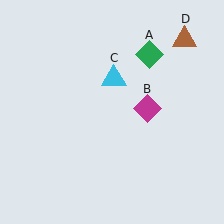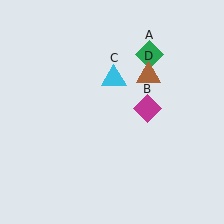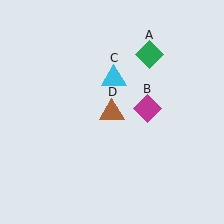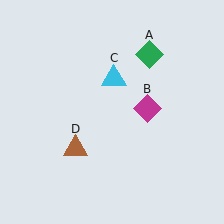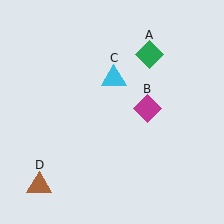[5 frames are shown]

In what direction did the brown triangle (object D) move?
The brown triangle (object D) moved down and to the left.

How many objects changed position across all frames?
1 object changed position: brown triangle (object D).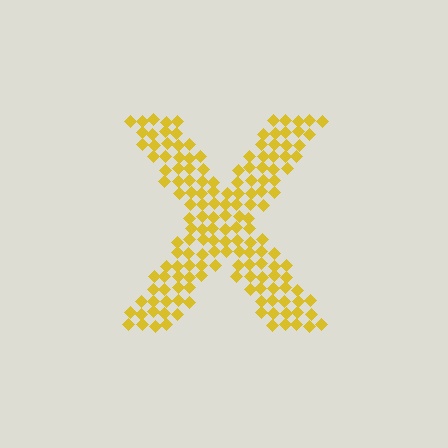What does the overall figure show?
The overall figure shows the letter X.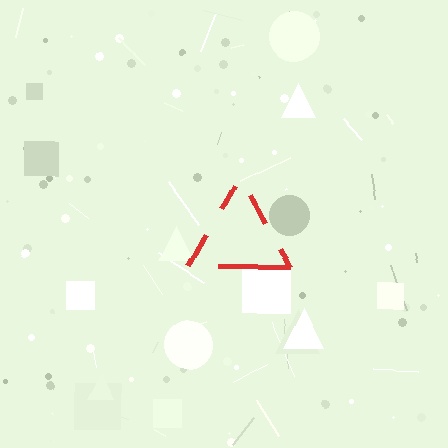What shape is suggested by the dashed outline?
The dashed outline suggests a triangle.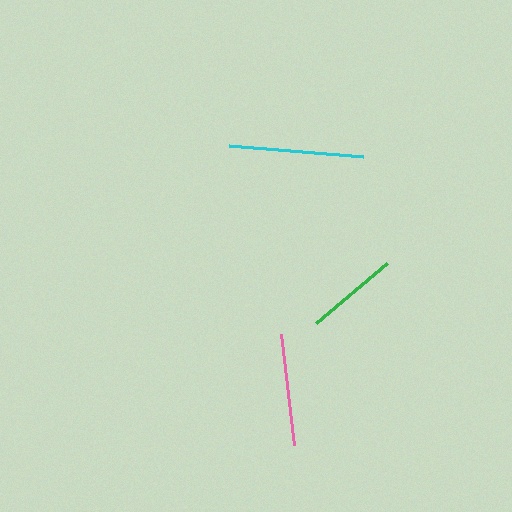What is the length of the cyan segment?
The cyan segment is approximately 134 pixels long.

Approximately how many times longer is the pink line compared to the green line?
The pink line is approximately 1.2 times the length of the green line.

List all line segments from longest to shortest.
From longest to shortest: cyan, pink, green.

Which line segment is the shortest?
The green line is the shortest at approximately 94 pixels.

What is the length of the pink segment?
The pink segment is approximately 112 pixels long.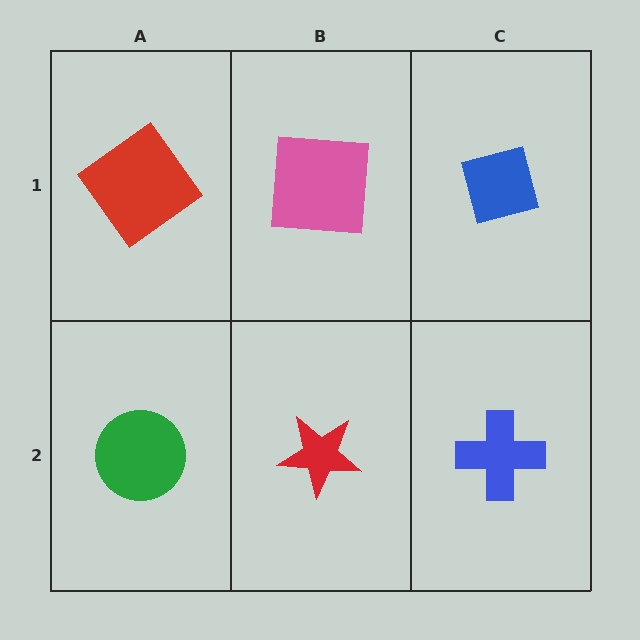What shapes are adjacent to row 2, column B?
A pink square (row 1, column B), a green circle (row 2, column A), a blue cross (row 2, column C).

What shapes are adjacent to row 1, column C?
A blue cross (row 2, column C), a pink square (row 1, column B).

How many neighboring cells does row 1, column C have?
2.